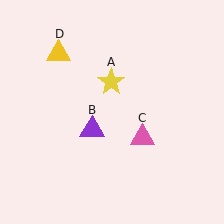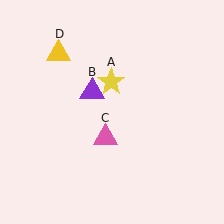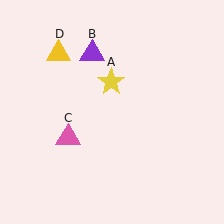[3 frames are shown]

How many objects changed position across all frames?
2 objects changed position: purple triangle (object B), pink triangle (object C).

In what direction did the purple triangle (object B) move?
The purple triangle (object B) moved up.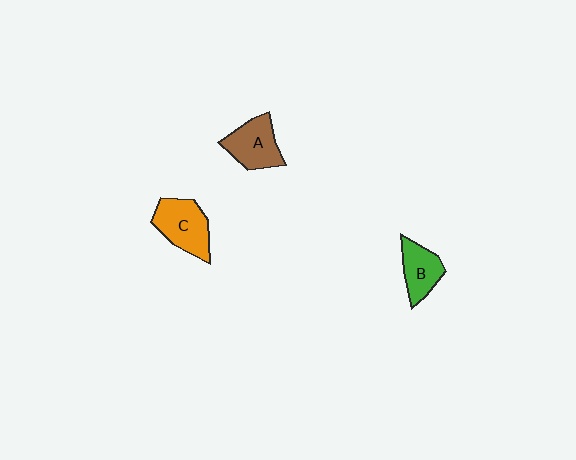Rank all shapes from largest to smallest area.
From largest to smallest: C (orange), A (brown), B (green).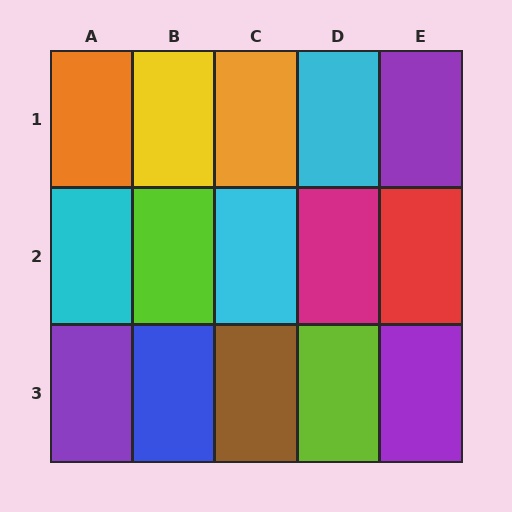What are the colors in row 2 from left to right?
Cyan, lime, cyan, magenta, red.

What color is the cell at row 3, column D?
Lime.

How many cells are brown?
1 cell is brown.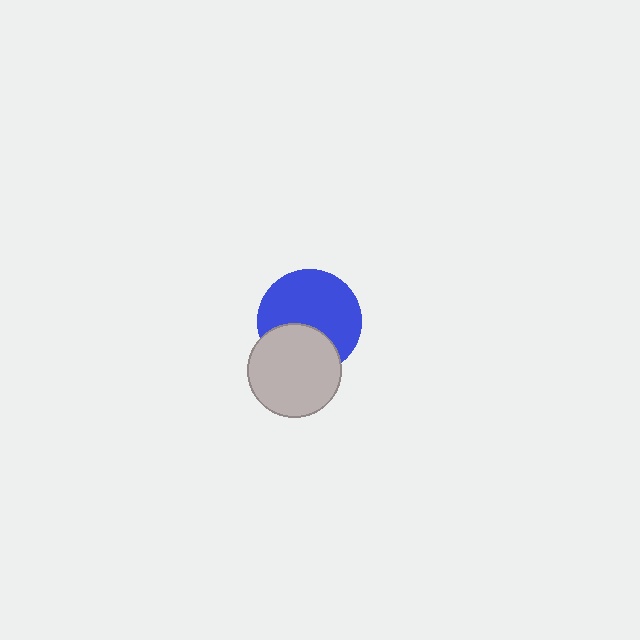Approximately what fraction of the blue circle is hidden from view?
Roughly 34% of the blue circle is hidden behind the light gray circle.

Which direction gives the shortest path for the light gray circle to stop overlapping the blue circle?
Moving down gives the shortest separation.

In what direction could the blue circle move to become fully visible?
The blue circle could move up. That would shift it out from behind the light gray circle entirely.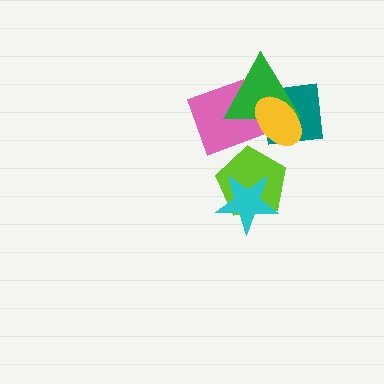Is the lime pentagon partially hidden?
Yes, it is partially covered by another shape.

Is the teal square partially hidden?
Yes, it is partially covered by another shape.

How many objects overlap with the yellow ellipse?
2 objects overlap with the yellow ellipse.